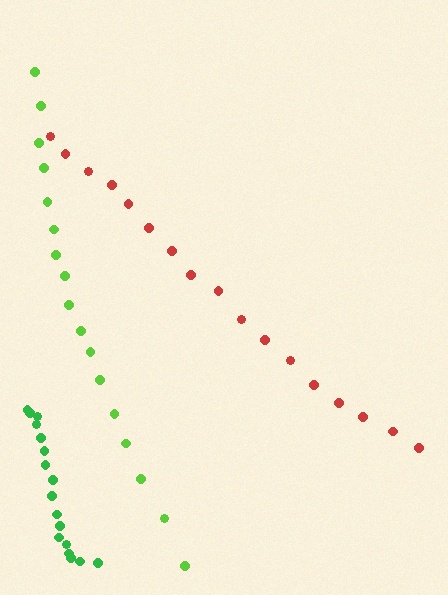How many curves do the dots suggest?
There are 3 distinct paths.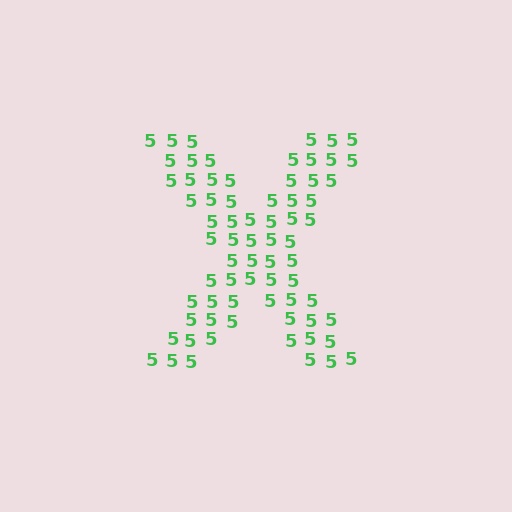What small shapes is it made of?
It is made of small digit 5's.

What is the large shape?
The large shape is the letter X.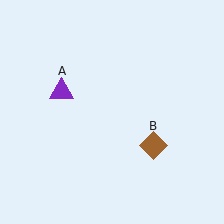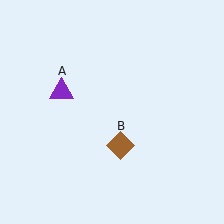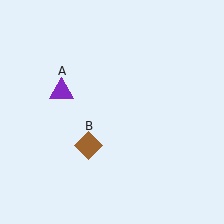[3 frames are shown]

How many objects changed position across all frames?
1 object changed position: brown diamond (object B).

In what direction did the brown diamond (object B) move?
The brown diamond (object B) moved left.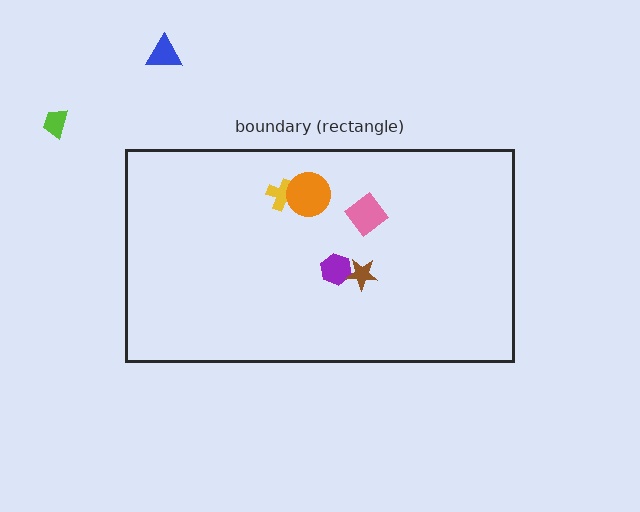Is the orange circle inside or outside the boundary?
Inside.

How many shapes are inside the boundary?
5 inside, 2 outside.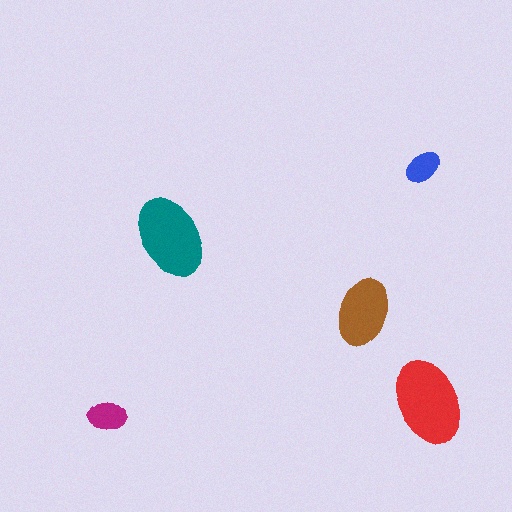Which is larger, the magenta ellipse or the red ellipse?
The red one.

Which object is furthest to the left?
The magenta ellipse is leftmost.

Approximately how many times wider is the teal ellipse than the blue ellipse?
About 2.5 times wider.